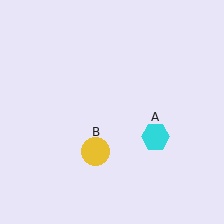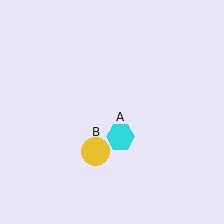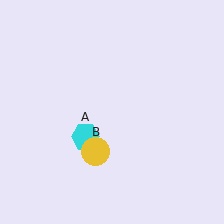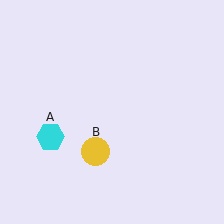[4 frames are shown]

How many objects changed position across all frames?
1 object changed position: cyan hexagon (object A).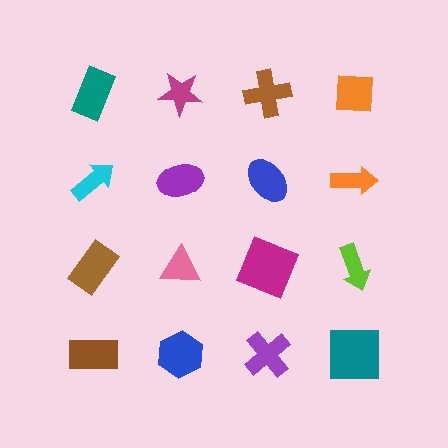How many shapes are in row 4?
4 shapes.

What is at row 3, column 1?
A brown rectangle.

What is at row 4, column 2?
A blue hexagon.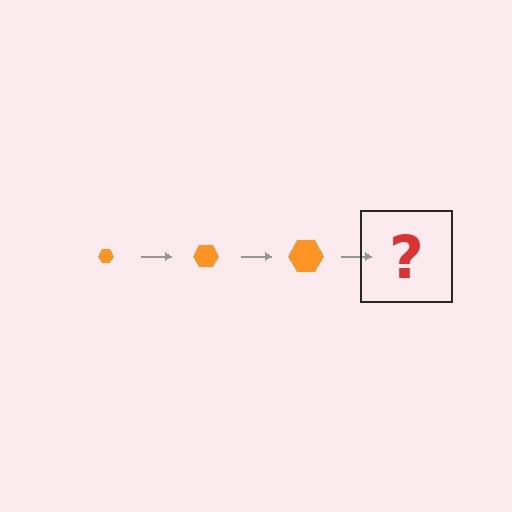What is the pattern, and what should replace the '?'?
The pattern is that the hexagon gets progressively larger each step. The '?' should be an orange hexagon, larger than the previous one.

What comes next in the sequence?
The next element should be an orange hexagon, larger than the previous one.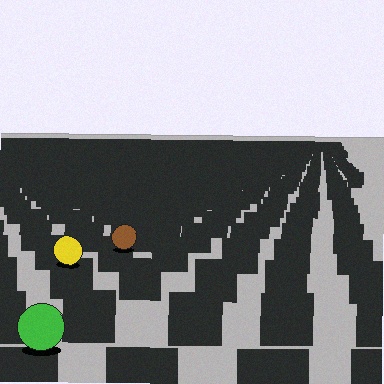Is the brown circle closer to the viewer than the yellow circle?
No. The yellow circle is closer — you can tell from the texture gradient: the ground texture is coarser near it.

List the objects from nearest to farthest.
From nearest to farthest: the green circle, the yellow circle, the brown circle.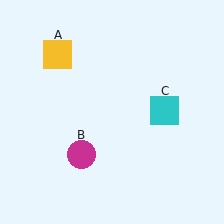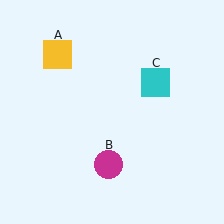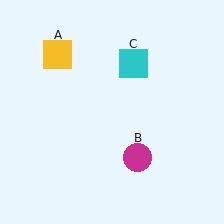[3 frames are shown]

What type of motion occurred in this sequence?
The magenta circle (object B), cyan square (object C) rotated counterclockwise around the center of the scene.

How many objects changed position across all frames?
2 objects changed position: magenta circle (object B), cyan square (object C).